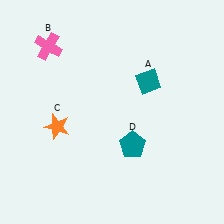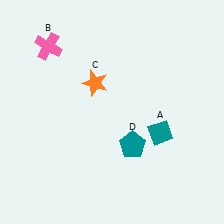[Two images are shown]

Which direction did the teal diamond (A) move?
The teal diamond (A) moved down.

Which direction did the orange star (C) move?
The orange star (C) moved up.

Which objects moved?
The objects that moved are: the teal diamond (A), the orange star (C).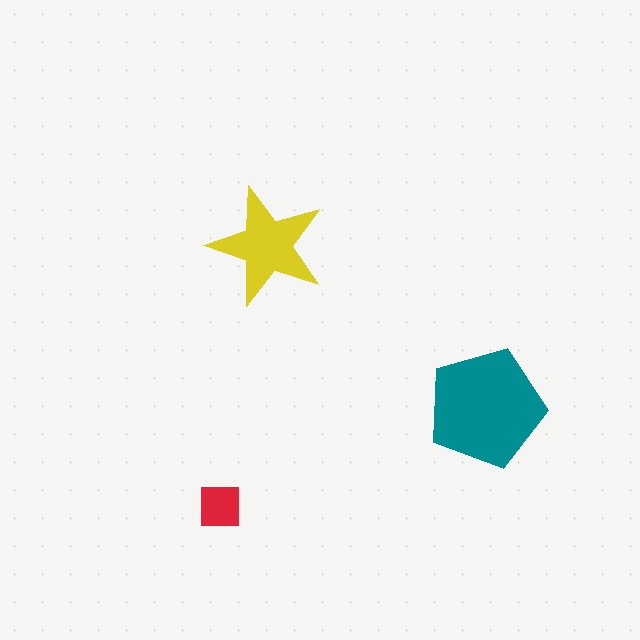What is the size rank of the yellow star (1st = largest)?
2nd.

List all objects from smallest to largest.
The red square, the yellow star, the teal pentagon.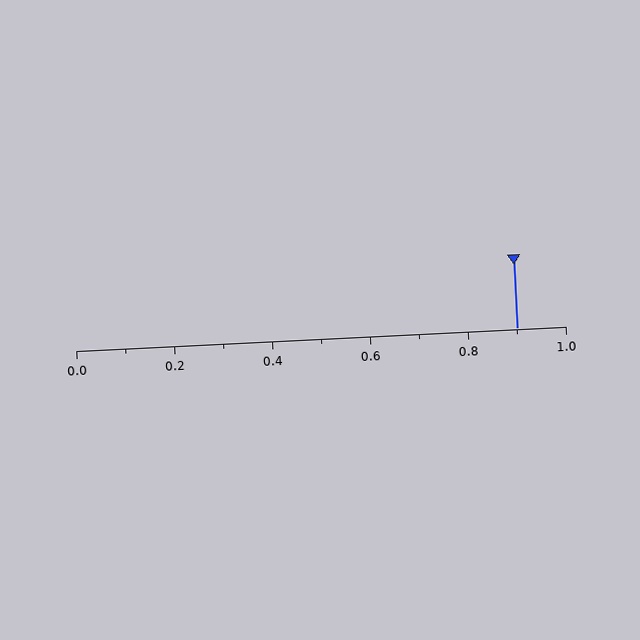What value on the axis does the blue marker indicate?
The marker indicates approximately 0.9.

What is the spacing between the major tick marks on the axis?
The major ticks are spaced 0.2 apart.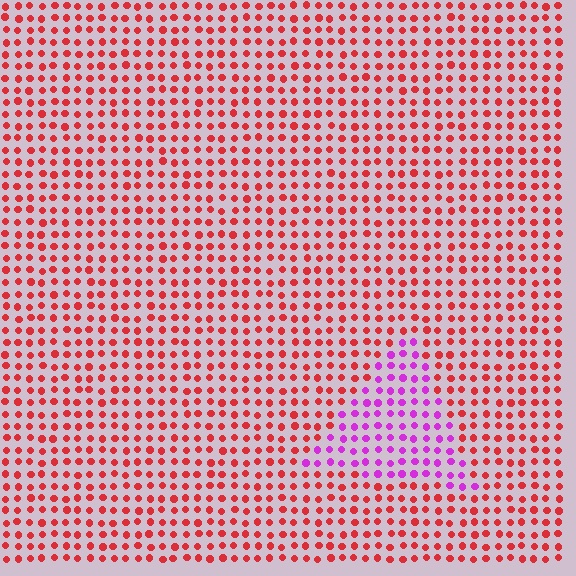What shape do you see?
I see a triangle.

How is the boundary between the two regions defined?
The boundary is defined purely by a slight shift in hue (about 59 degrees). Spacing, size, and orientation are identical on both sides.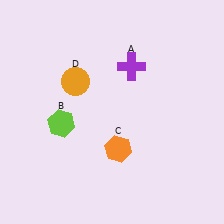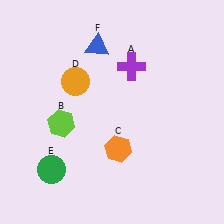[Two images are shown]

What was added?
A green circle (E), a blue triangle (F) were added in Image 2.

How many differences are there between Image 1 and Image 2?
There are 2 differences between the two images.